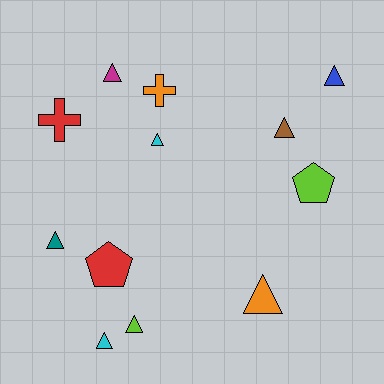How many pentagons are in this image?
There are 2 pentagons.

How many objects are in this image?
There are 12 objects.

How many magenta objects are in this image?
There is 1 magenta object.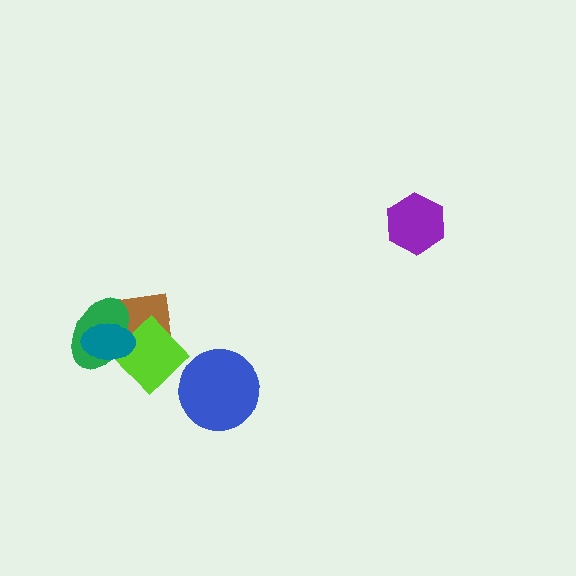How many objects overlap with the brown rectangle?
3 objects overlap with the brown rectangle.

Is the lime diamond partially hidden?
Yes, it is partially covered by another shape.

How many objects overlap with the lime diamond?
3 objects overlap with the lime diamond.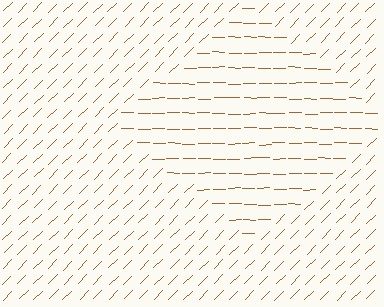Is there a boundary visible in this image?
Yes, there is a texture boundary formed by a change in line orientation.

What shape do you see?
I see a diamond.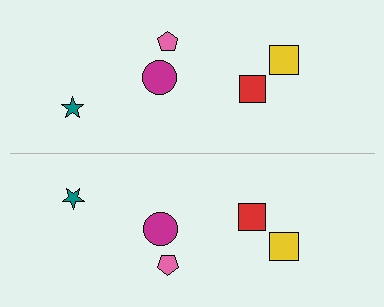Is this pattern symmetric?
Yes, this pattern has bilateral (reflection) symmetry.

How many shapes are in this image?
There are 10 shapes in this image.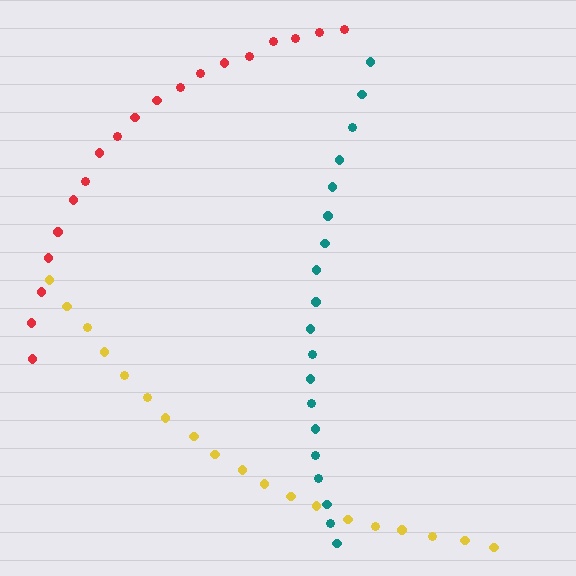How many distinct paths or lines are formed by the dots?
There are 3 distinct paths.